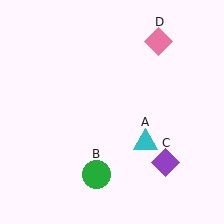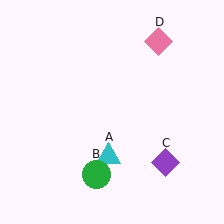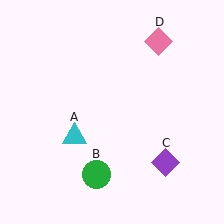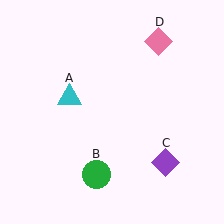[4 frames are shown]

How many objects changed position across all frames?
1 object changed position: cyan triangle (object A).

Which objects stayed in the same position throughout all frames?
Green circle (object B) and purple diamond (object C) and pink diamond (object D) remained stationary.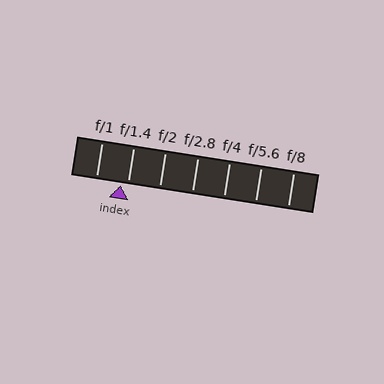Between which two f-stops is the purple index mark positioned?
The index mark is between f/1 and f/1.4.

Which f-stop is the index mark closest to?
The index mark is closest to f/1.4.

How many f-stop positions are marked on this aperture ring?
There are 7 f-stop positions marked.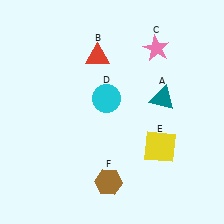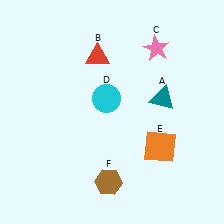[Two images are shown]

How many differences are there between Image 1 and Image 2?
There is 1 difference between the two images.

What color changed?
The square (E) changed from yellow in Image 1 to orange in Image 2.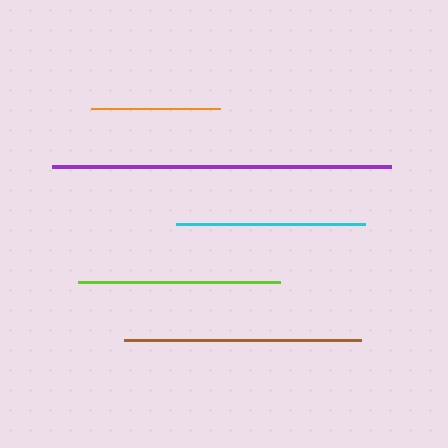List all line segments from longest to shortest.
From longest to shortest: purple, brown, lime, cyan, orange.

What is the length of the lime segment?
The lime segment is approximately 202 pixels long.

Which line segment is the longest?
The purple line is the longest at approximately 339 pixels.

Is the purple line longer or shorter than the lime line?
The purple line is longer than the lime line.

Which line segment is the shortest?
The orange line is the shortest at approximately 129 pixels.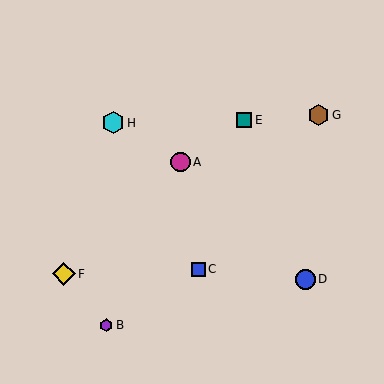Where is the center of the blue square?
The center of the blue square is at (198, 269).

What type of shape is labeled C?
Shape C is a blue square.